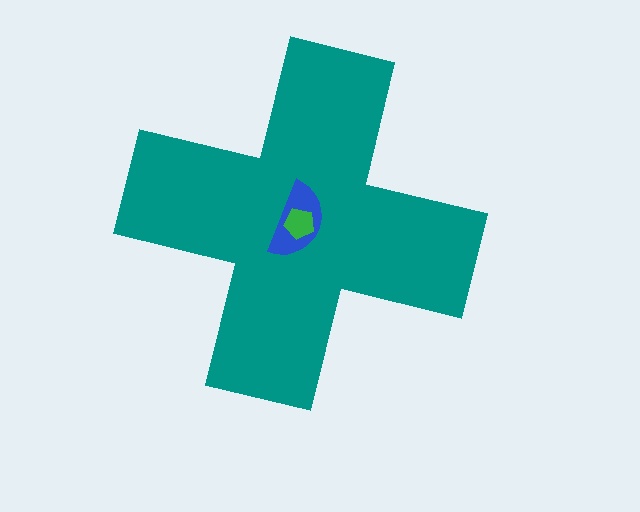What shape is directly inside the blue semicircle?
The green pentagon.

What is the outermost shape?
The teal cross.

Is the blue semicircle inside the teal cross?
Yes.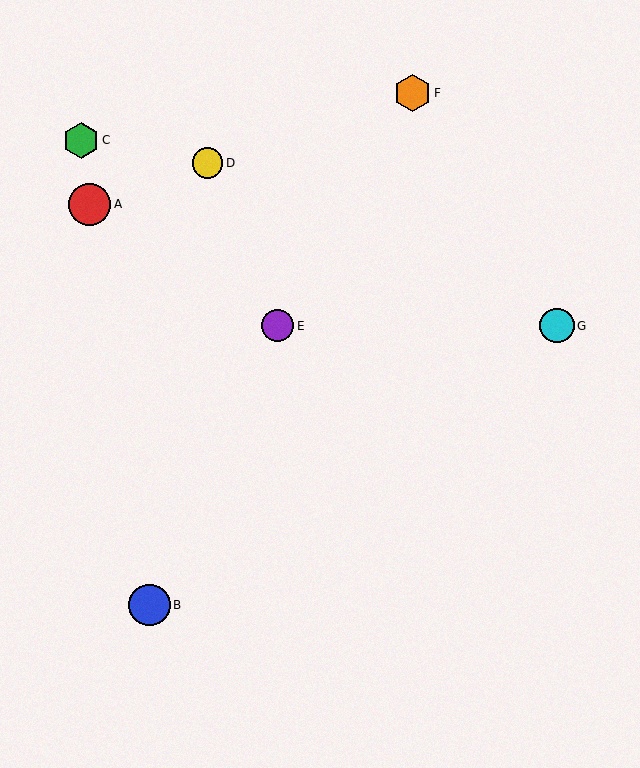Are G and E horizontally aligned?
Yes, both are at y≈326.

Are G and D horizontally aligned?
No, G is at y≈326 and D is at y≈163.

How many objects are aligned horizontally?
2 objects (E, G) are aligned horizontally.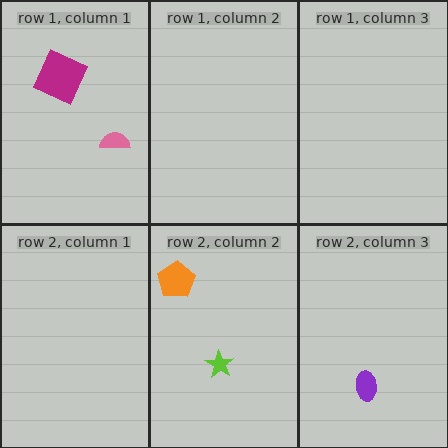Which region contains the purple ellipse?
The row 2, column 3 region.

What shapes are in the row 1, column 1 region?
The pink semicircle, the magenta square.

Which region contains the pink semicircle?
The row 1, column 1 region.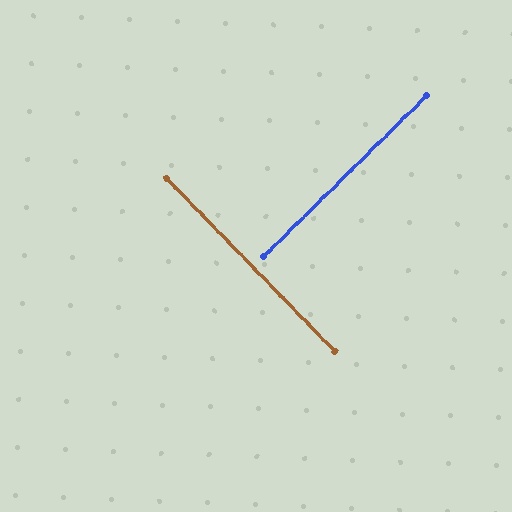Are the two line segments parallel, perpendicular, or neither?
Perpendicular — they meet at approximately 90°.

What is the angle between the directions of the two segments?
Approximately 90 degrees.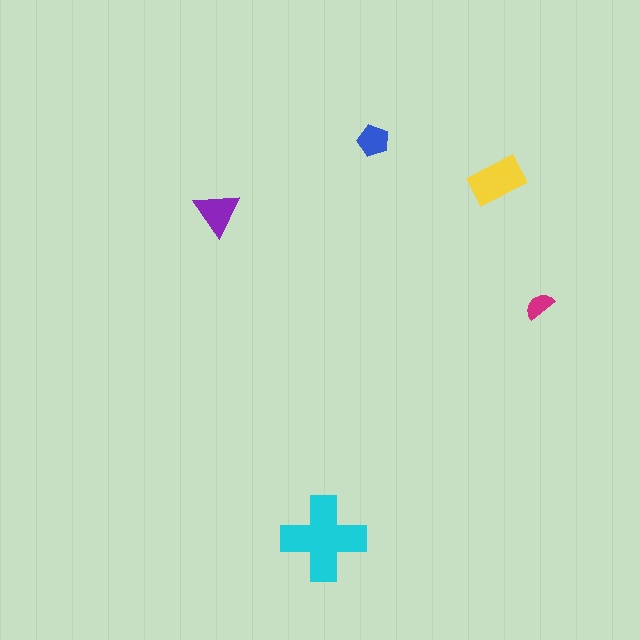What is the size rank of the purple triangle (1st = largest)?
3rd.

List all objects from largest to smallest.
The cyan cross, the yellow rectangle, the purple triangle, the blue pentagon, the magenta semicircle.